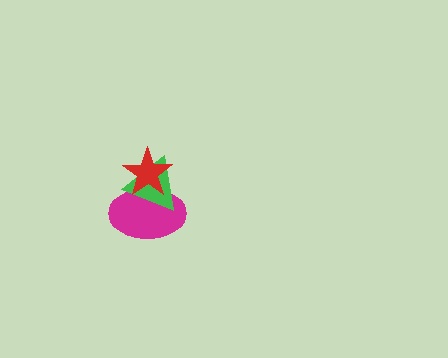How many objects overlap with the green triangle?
2 objects overlap with the green triangle.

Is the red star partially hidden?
No, no other shape covers it.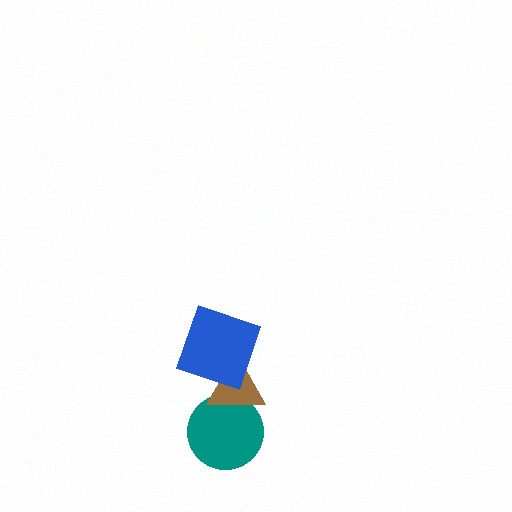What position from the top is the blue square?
The blue square is 1st from the top.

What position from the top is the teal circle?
The teal circle is 3rd from the top.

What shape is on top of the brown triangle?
The blue square is on top of the brown triangle.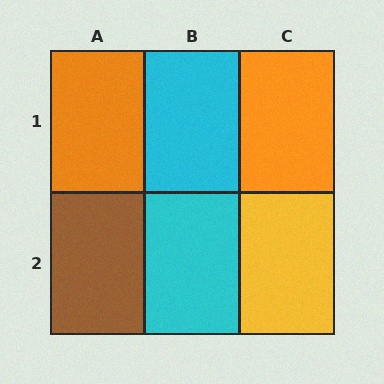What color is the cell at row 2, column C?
Yellow.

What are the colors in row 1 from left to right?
Orange, cyan, orange.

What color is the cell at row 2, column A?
Brown.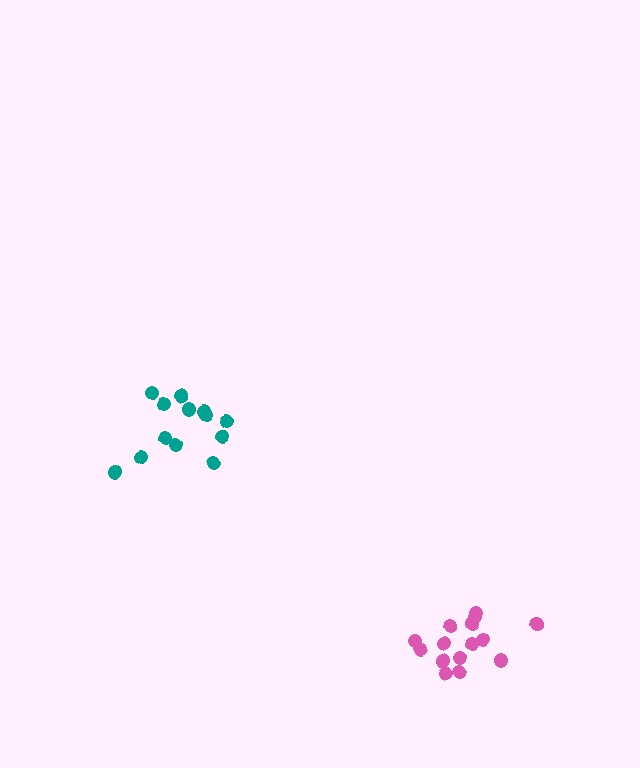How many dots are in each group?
Group 1: 15 dots, Group 2: 13 dots (28 total).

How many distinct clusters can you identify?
There are 2 distinct clusters.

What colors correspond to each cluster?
The clusters are colored: pink, teal.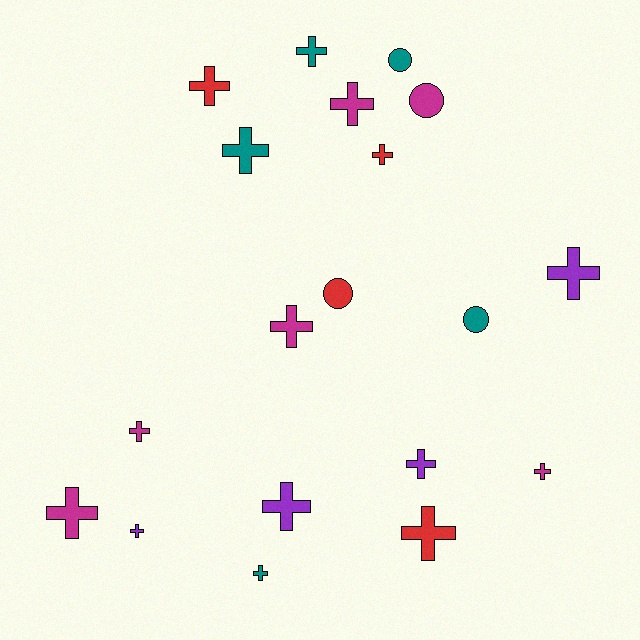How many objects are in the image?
There are 19 objects.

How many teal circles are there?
There are 2 teal circles.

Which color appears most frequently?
Magenta, with 6 objects.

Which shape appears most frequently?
Cross, with 15 objects.